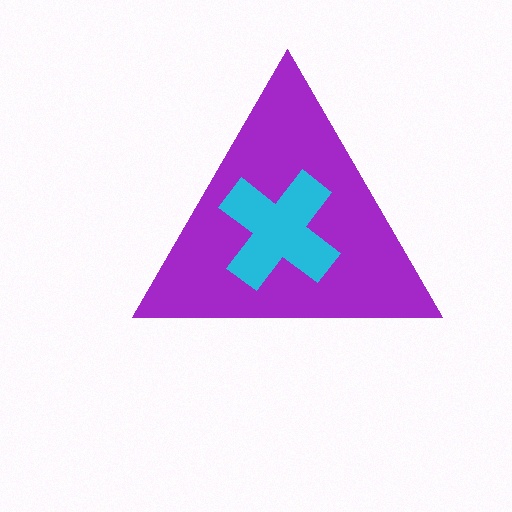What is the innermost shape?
The cyan cross.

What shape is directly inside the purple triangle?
The cyan cross.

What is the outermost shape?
The purple triangle.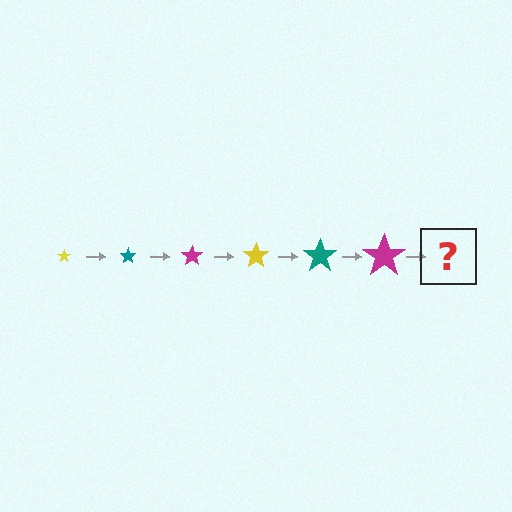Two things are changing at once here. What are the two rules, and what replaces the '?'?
The two rules are that the star grows larger each step and the color cycles through yellow, teal, and magenta. The '?' should be a yellow star, larger than the previous one.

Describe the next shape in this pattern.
It should be a yellow star, larger than the previous one.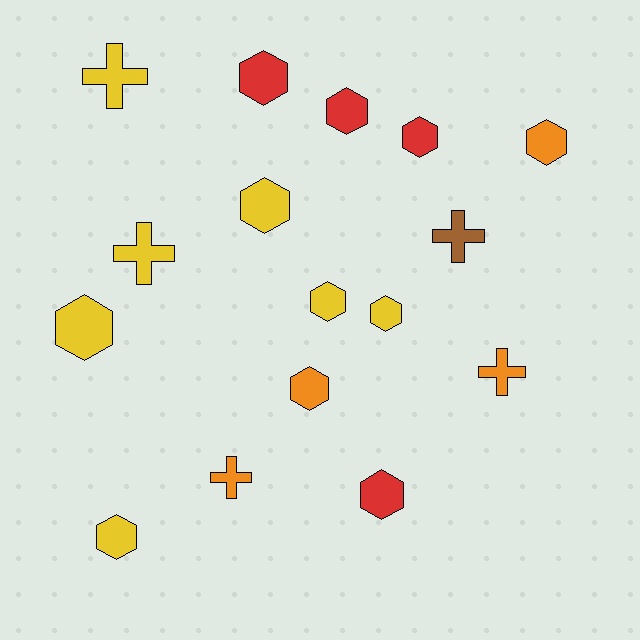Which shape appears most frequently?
Hexagon, with 11 objects.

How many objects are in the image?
There are 16 objects.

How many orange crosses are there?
There are 2 orange crosses.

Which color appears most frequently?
Yellow, with 7 objects.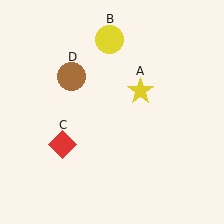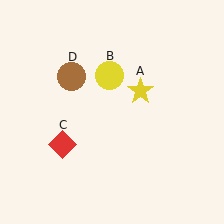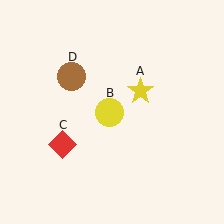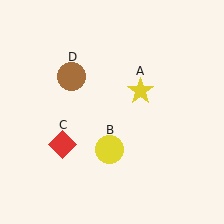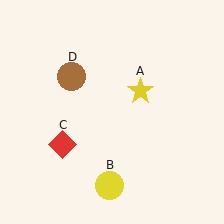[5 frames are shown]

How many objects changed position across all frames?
1 object changed position: yellow circle (object B).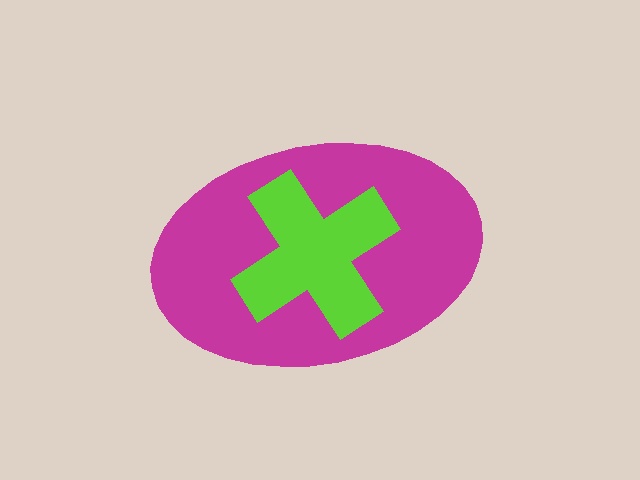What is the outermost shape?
The magenta ellipse.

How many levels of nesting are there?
2.